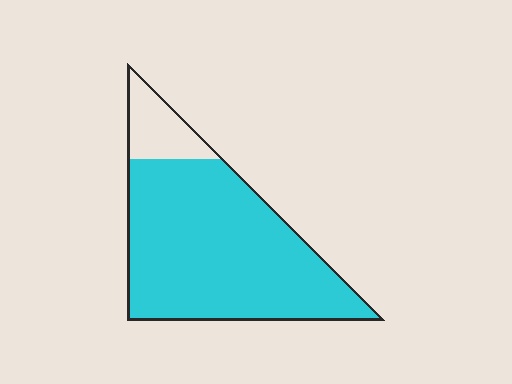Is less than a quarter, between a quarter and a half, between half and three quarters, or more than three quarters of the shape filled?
More than three quarters.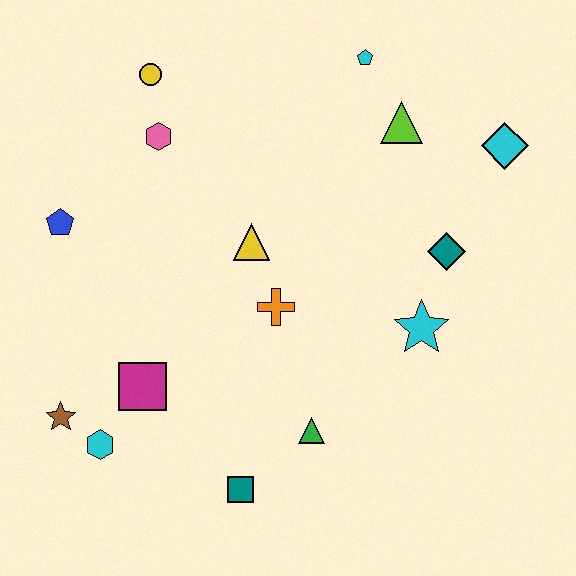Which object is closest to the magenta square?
The cyan hexagon is closest to the magenta square.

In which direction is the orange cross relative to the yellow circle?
The orange cross is below the yellow circle.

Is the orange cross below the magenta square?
No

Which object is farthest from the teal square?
The cyan pentagon is farthest from the teal square.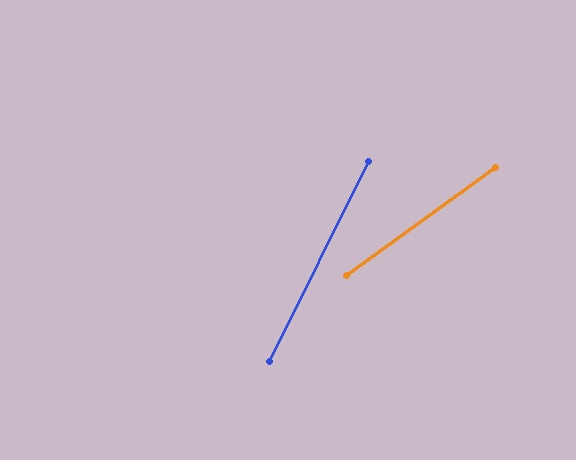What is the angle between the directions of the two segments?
Approximately 28 degrees.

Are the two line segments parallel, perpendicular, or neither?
Neither parallel nor perpendicular — they differ by about 28°.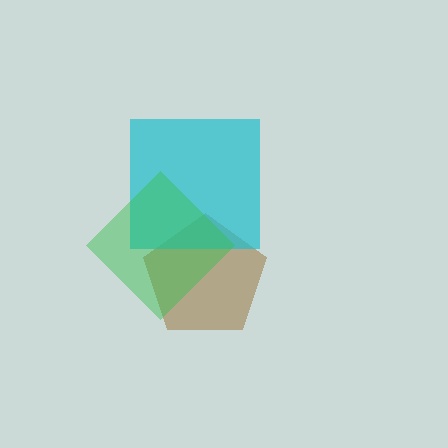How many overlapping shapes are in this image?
There are 3 overlapping shapes in the image.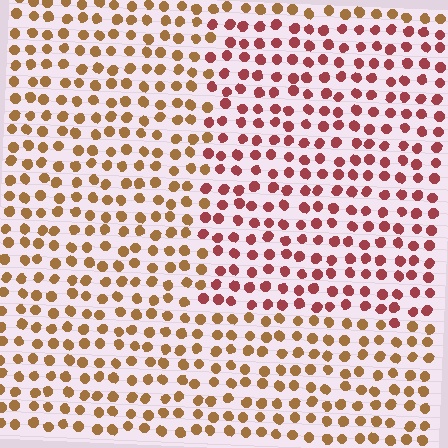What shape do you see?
I see a rectangle.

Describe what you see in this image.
The image is filled with small brown elements in a uniform arrangement. A rectangle-shaped region is visible where the elements are tinted to a slightly different hue, forming a subtle color boundary.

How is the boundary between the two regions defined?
The boundary is defined purely by a slight shift in hue (about 38 degrees). Spacing, size, and orientation are identical on both sides.